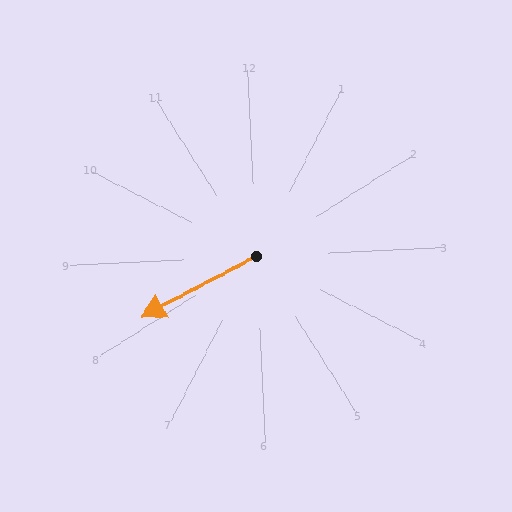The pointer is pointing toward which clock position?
Roughly 8 o'clock.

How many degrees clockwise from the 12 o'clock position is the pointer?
Approximately 245 degrees.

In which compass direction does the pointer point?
Southwest.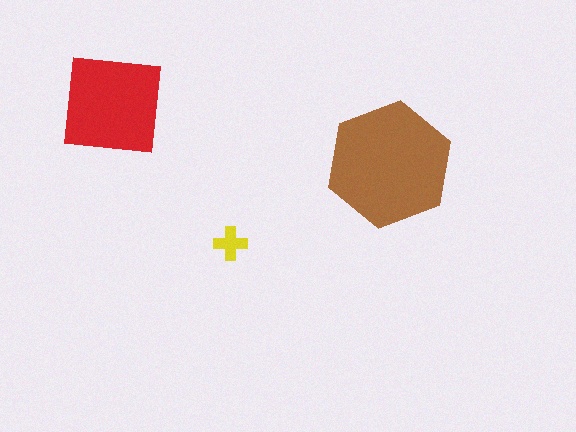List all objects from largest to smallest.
The brown hexagon, the red square, the yellow cross.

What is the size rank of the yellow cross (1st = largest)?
3rd.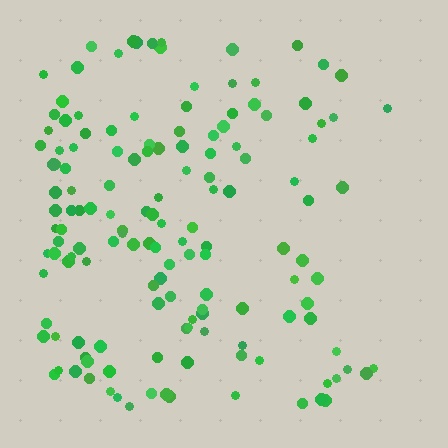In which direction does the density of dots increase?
From right to left, with the left side densest.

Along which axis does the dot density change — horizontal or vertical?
Horizontal.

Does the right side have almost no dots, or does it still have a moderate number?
Still a moderate number, just noticeably fewer than the left.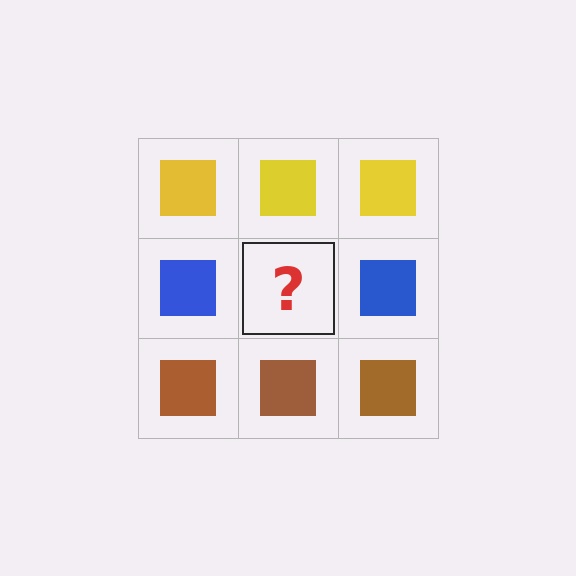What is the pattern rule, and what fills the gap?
The rule is that each row has a consistent color. The gap should be filled with a blue square.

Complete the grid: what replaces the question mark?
The question mark should be replaced with a blue square.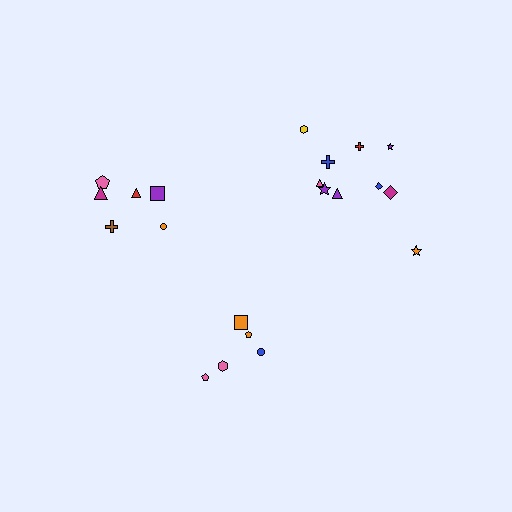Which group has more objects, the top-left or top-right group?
The top-right group.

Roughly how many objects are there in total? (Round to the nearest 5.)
Roughly 20 objects in total.